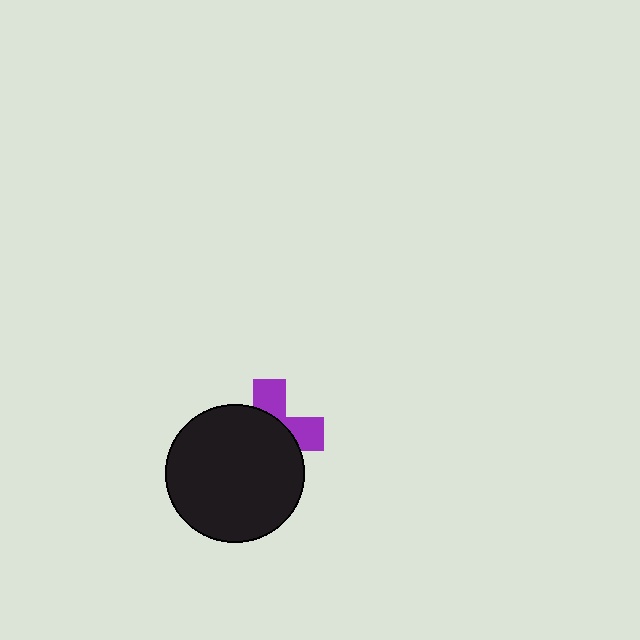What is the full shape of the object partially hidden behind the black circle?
The partially hidden object is a purple cross.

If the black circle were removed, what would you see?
You would see the complete purple cross.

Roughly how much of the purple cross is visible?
A small part of it is visible (roughly 36%).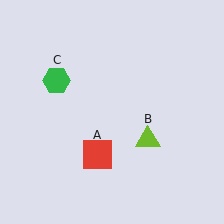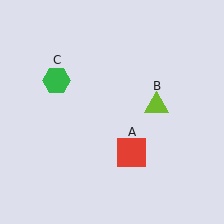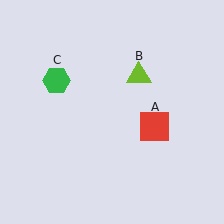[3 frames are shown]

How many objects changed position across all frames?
2 objects changed position: red square (object A), lime triangle (object B).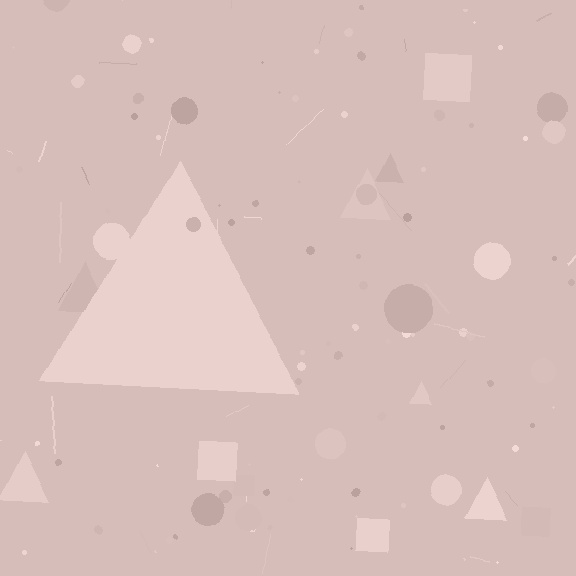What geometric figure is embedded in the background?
A triangle is embedded in the background.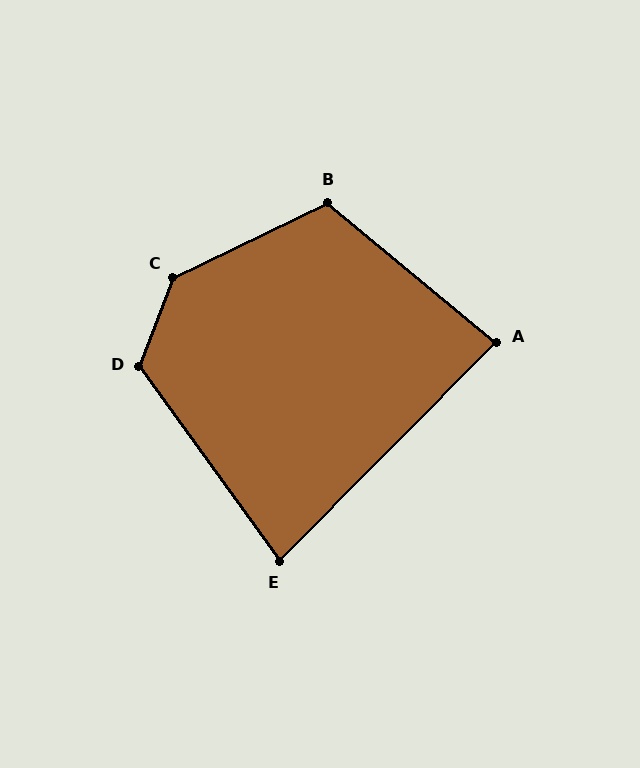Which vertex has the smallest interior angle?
E, at approximately 81 degrees.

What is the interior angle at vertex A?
Approximately 85 degrees (acute).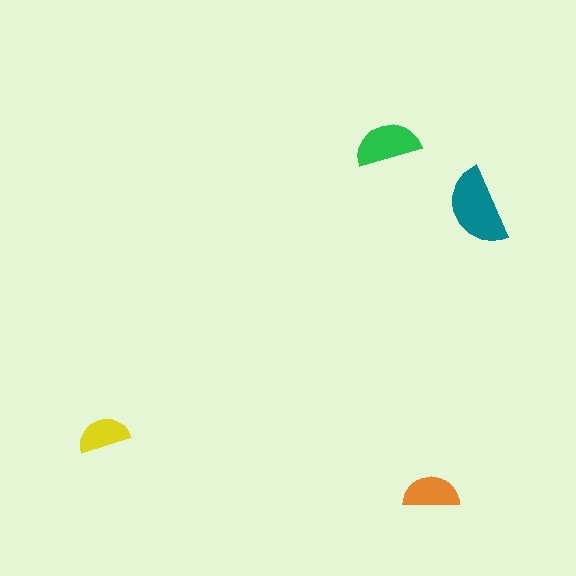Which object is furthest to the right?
The teal semicircle is rightmost.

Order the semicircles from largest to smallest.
the teal one, the green one, the orange one, the yellow one.